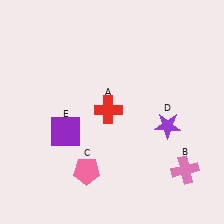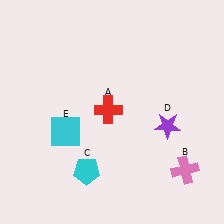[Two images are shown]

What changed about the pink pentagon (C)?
In Image 1, C is pink. In Image 2, it changed to cyan.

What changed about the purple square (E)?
In Image 1, E is purple. In Image 2, it changed to cyan.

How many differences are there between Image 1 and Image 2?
There are 2 differences between the two images.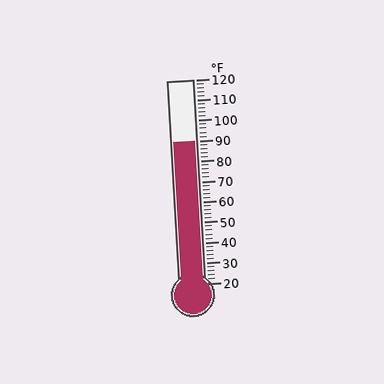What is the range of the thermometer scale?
The thermometer scale ranges from 20°F to 120°F.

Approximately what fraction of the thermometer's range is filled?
The thermometer is filled to approximately 70% of its range.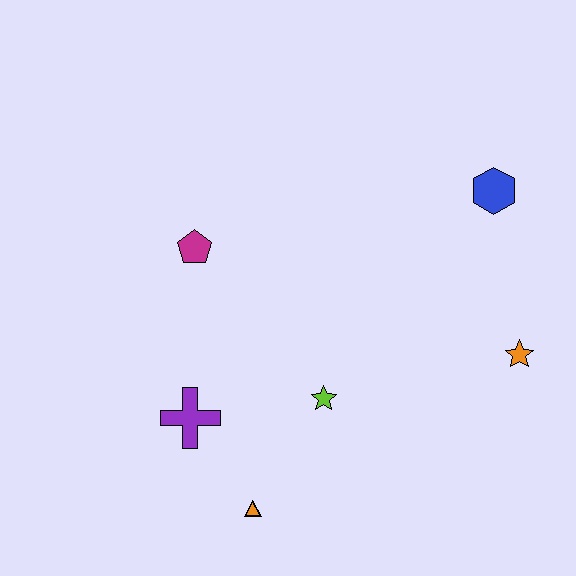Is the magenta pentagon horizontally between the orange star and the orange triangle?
No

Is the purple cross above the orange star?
No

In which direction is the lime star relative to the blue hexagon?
The lime star is below the blue hexagon.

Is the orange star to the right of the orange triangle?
Yes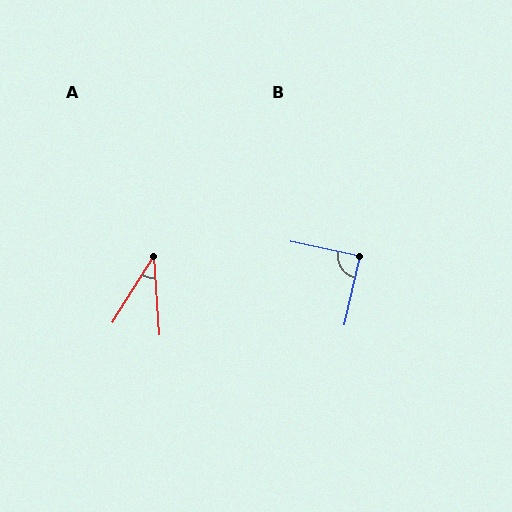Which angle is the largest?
B, at approximately 89 degrees.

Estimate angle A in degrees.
Approximately 36 degrees.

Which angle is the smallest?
A, at approximately 36 degrees.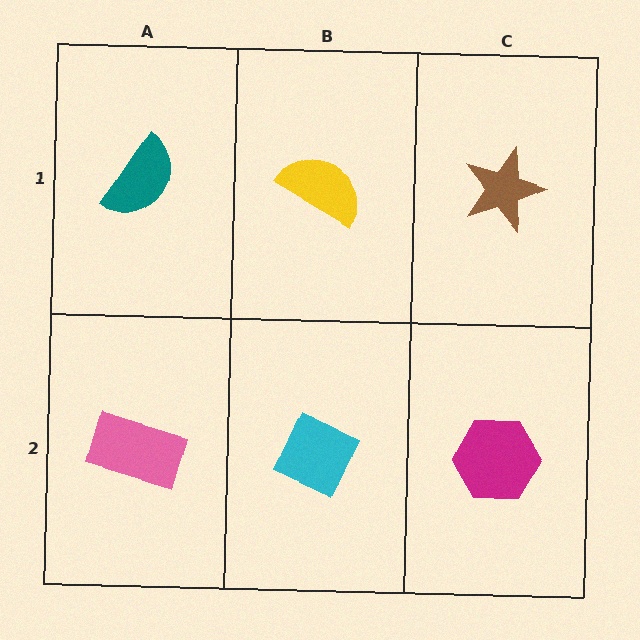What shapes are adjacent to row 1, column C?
A magenta hexagon (row 2, column C), a yellow semicircle (row 1, column B).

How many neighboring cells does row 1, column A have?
2.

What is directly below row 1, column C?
A magenta hexagon.